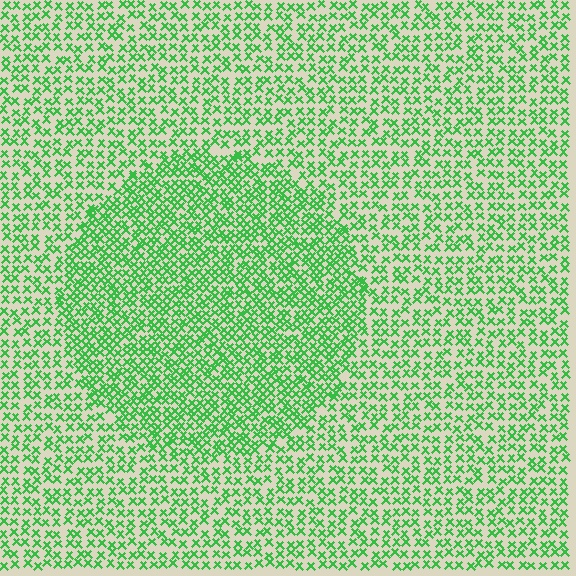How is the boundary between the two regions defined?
The boundary is defined by a change in element density (approximately 1.7x ratio). All elements are the same color, size, and shape.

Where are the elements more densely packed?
The elements are more densely packed inside the circle boundary.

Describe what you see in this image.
The image contains small green elements arranged at two different densities. A circle-shaped region is visible where the elements are more densely packed than the surrounding area.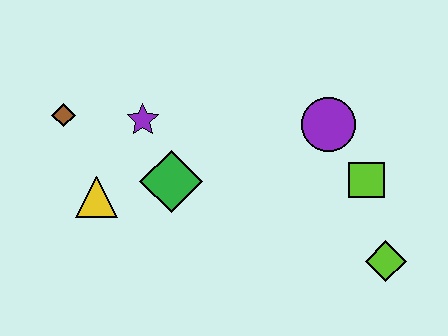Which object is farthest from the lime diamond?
The brown diamond is farthest from the lime diamond.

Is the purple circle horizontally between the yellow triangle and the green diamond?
No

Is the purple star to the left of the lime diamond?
Yes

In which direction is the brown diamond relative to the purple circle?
The brown diamond is to the left of the purple circle.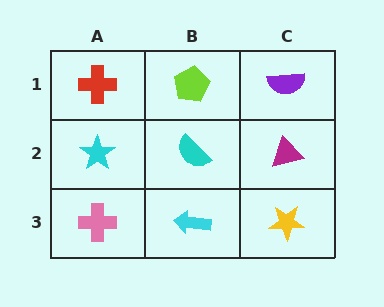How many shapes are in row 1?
3 shapes.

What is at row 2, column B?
A cyan semicircle.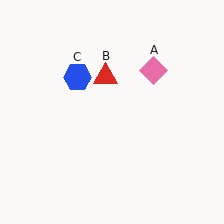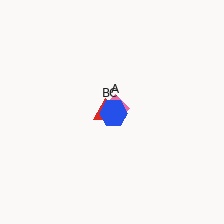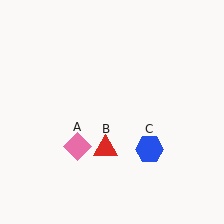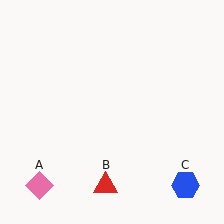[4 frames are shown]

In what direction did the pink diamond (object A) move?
The pink diamond (object A) moved down and to the left.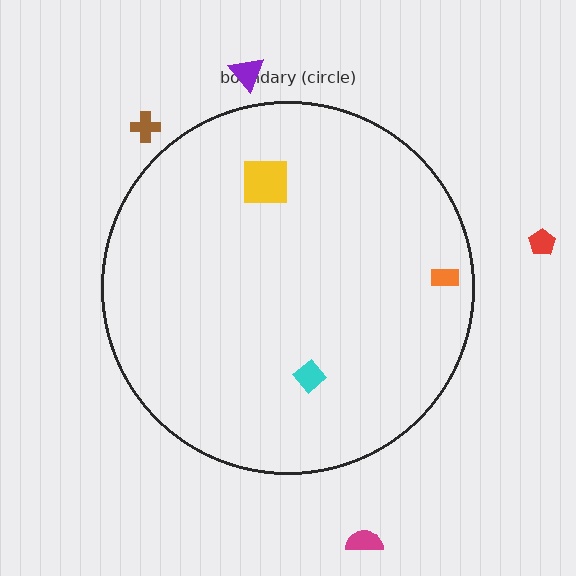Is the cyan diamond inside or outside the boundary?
Inside.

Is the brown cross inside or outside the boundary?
Outside.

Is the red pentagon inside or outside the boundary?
Outside.